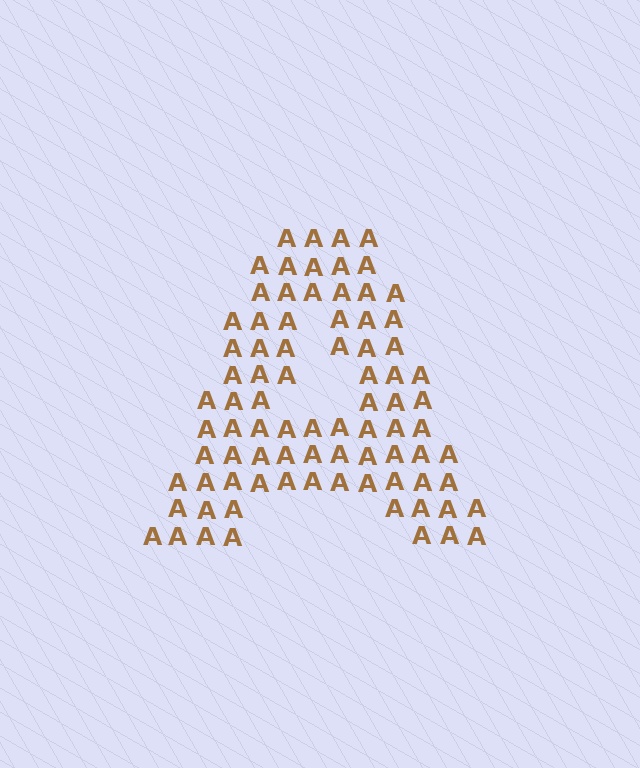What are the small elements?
The small elements are letter A's.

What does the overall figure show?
The overall figure shows the letter A.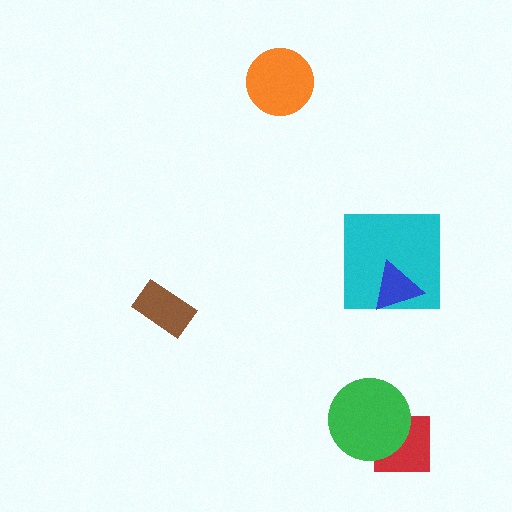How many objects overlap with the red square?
1 object overlaps with the red square.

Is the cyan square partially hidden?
Yes, it is partially covered by another shape.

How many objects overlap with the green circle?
1 object overlaps with the green circle.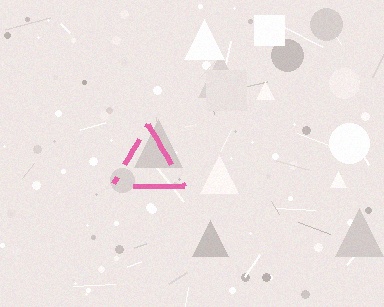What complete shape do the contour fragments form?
The contour fragments form a triangle.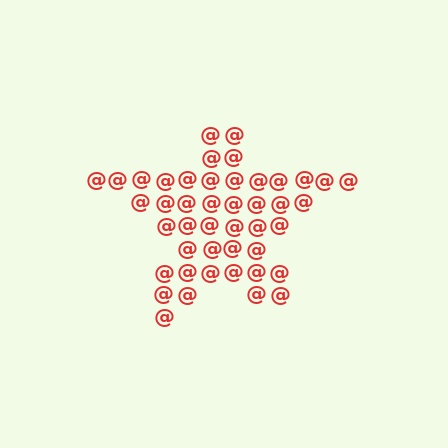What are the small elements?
The small elements are at signs.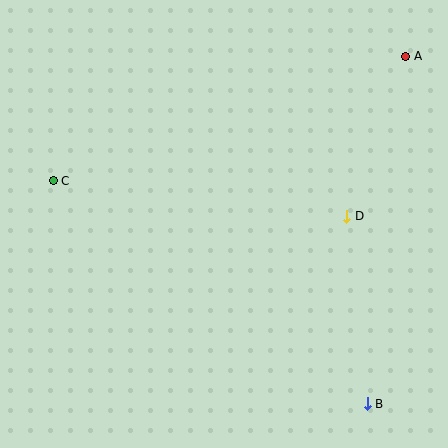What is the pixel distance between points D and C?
The distance between D and C is 296 pixels.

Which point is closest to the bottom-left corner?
Point C is closest to the bottom-left corner.